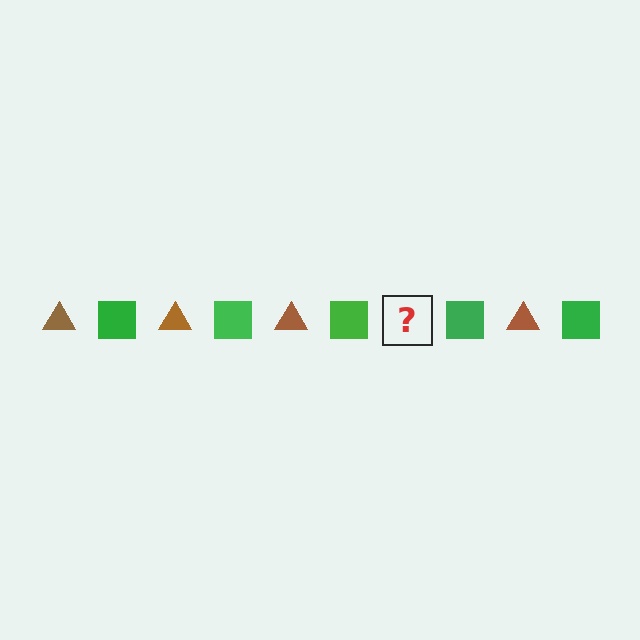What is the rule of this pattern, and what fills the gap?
The rule is that the pattern alternates between brown triangle and green square. The gap should be filled with a brown triangle.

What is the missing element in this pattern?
The missing element is a brown triangle.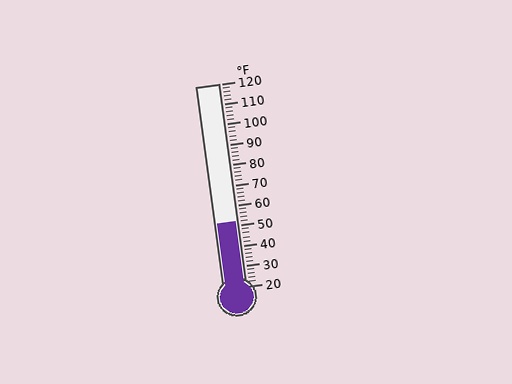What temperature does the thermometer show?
The thermometer shows approximately 52°F.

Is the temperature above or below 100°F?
The temperature is below 100°F.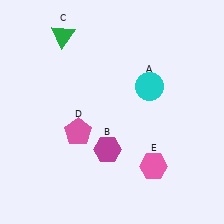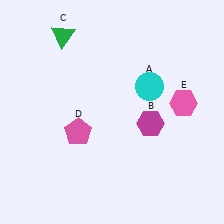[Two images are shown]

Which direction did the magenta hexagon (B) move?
The magenta hexagon (B) moved right.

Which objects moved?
The objects that moved are: the magenta hexagon (B), the pink hexagon (E).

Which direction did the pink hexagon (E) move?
The pink hexagon (E) moved up.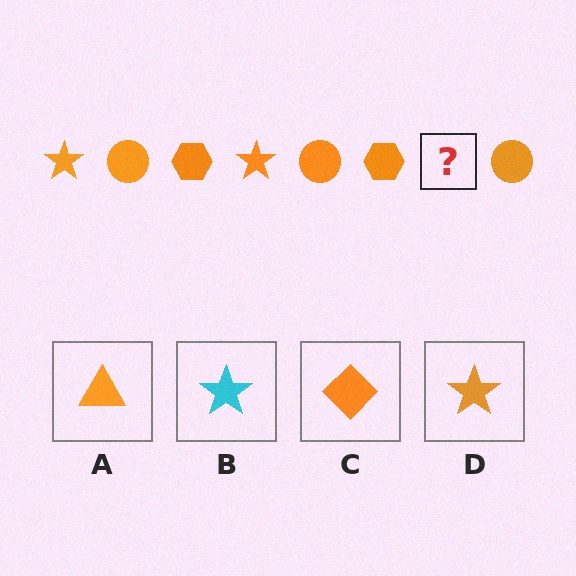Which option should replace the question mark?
Option D.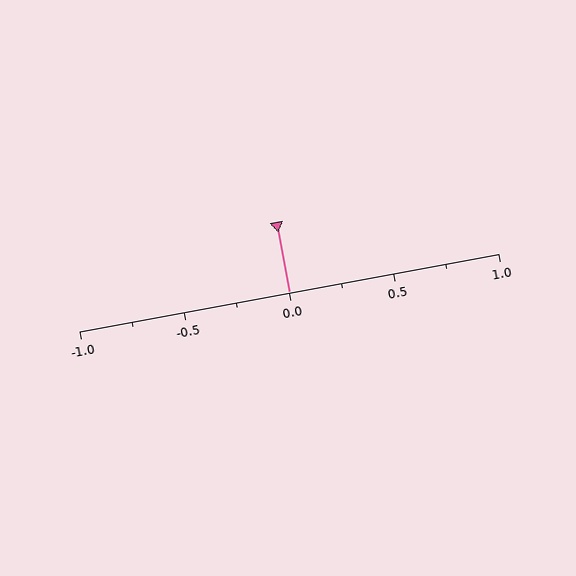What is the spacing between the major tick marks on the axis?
The major ticks are spaced 0.5 apart.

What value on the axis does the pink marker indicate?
The marker indicates approximately 0.